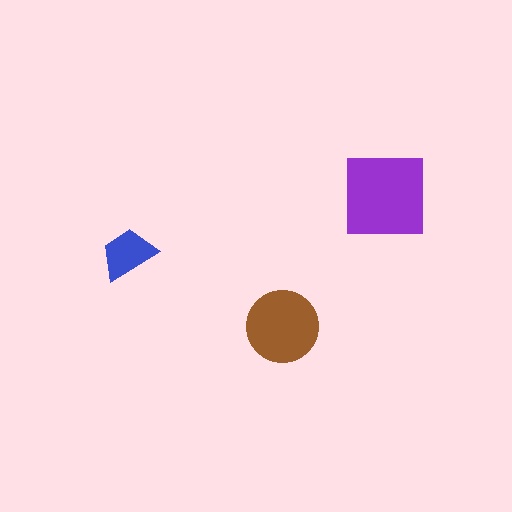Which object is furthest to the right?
The purple square is rightmost.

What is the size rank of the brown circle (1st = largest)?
2nd.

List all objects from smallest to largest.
The blue trapezoid, the brown circle, the purple square.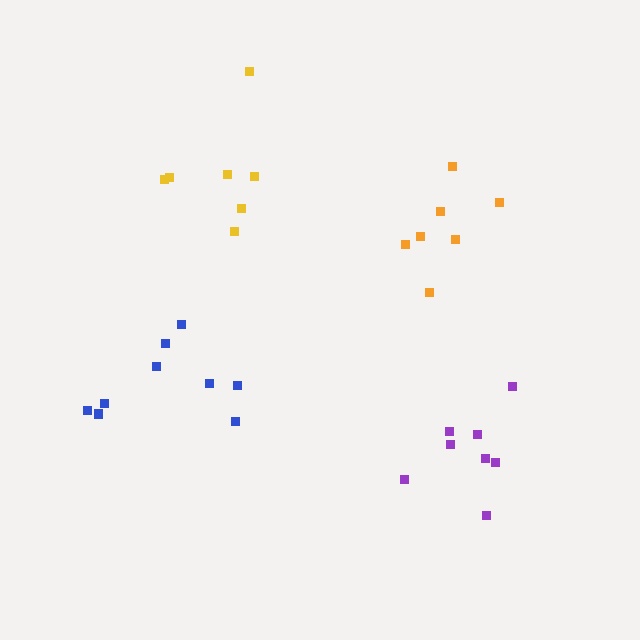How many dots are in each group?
Group 1: 7 dots, Group 2: 9 dots, Group 3: 7 dots, Group 4: 8 dots (31 total).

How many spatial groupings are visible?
There are 4 spatial groupings.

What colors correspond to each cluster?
The clusters are colored: yellow, blue, orange, purple.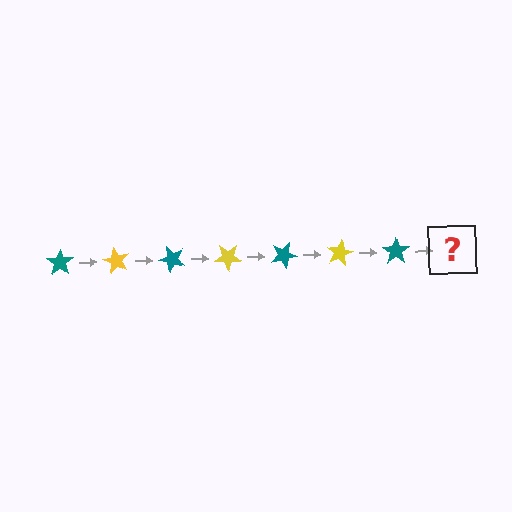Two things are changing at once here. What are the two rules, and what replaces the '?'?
The two rules are that it rotates 60 degrees each step and the color cycles through teal and yellow. The '?' should be a yellow star, rotated 420 degrees from the start.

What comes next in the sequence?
The next element should be a yellow star, rotated 420 degrees from the start.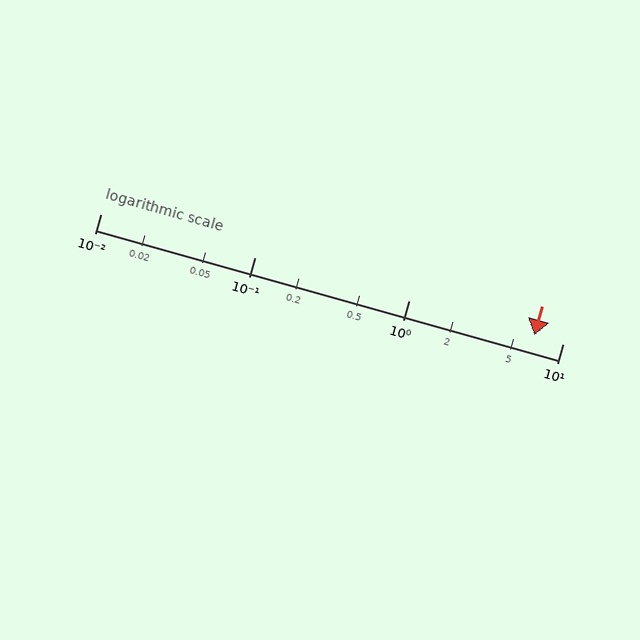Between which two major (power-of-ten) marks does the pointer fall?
The pointer is between 1 and 10.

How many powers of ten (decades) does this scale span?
The scale spans 3 decades, from 0.01 to 10.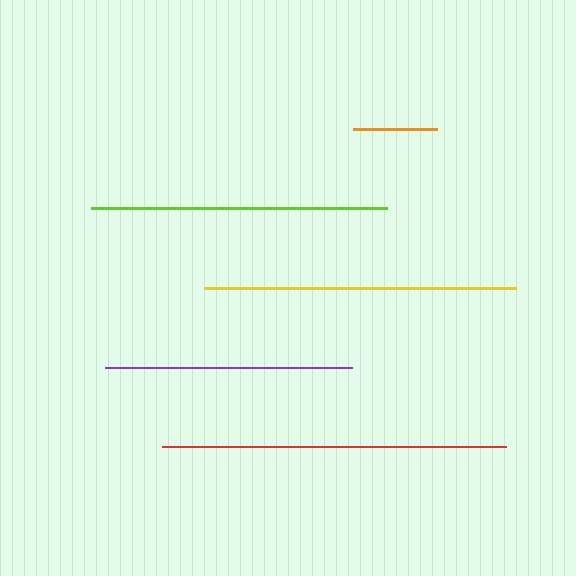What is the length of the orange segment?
The orange segment is approximately 85 pixels long.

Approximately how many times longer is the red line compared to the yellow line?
The red line is approximately 1.1 times the length of the yellow line.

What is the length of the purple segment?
The purple segment is approximately 247 pixels long.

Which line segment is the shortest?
The orange line is the shortest at approximately 85 pixels.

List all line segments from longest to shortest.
From longest to shortest: red, yellow, lime, purple, orange.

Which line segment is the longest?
The red line is the longest at approximately 345 pixels.